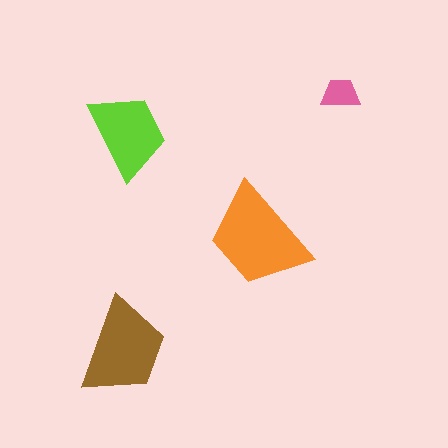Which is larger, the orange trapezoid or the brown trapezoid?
The orange one.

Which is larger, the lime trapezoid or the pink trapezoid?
The lime one.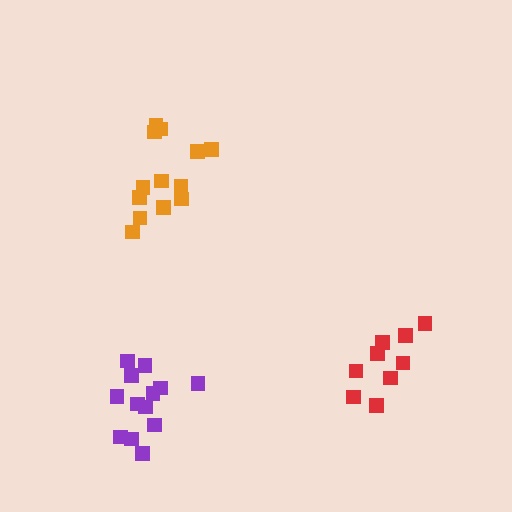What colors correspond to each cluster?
The clusters are colored: purple, red, orange.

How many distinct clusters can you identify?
There are 3 distinct clusters.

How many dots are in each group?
Group 1: 13 dots, Group 2: 9 dots, Group 3: 13 dots (35 total).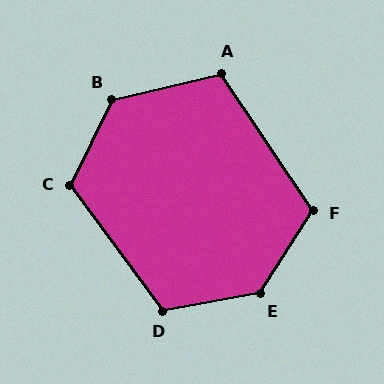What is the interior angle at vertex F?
Approximately 114 degrees (obtuse).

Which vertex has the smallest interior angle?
A, at approximately 110 degrees.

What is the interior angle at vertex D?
Approximately 117 degrees (obtuse).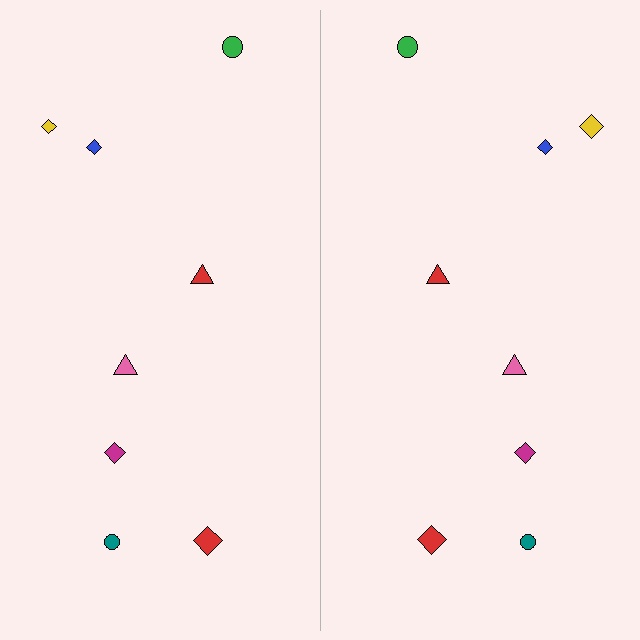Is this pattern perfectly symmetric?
No, the pattern is not perfectly symmetric. The yellow diamond on the right side has a different size than its mirror counterpart.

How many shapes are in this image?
There are 16 shapes in this image.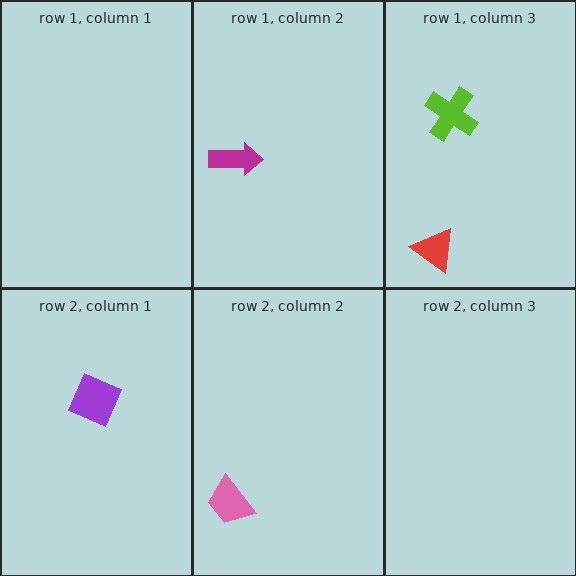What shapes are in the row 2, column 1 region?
The purple diamond.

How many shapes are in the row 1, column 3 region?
2.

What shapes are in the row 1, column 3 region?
The red triangle, the lime cross.